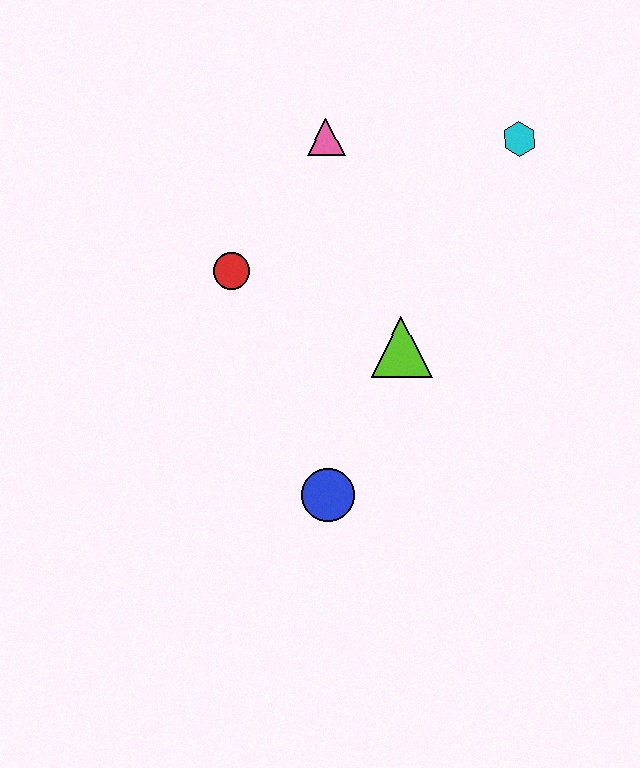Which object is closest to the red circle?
The pink triangle is closest to the red circle.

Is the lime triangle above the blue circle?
Yes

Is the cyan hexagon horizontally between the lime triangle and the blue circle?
No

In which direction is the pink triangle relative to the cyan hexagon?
The pink triangle is to the left of the cyan hexagon.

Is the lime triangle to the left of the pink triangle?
No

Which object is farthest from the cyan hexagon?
The blue circle is farthest from the cyan hexagon.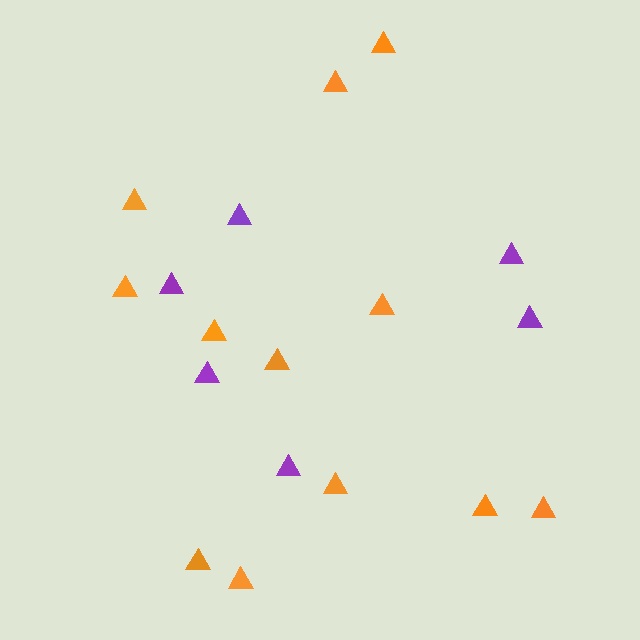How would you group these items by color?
There are 2 groups: one group of purple triangles (6) and one group of orange triangles (12).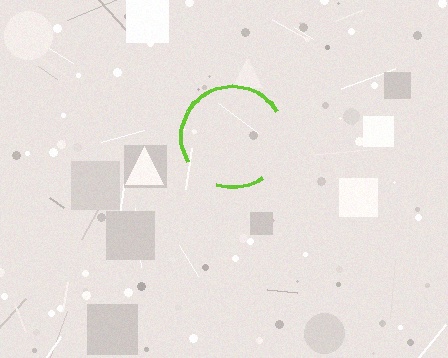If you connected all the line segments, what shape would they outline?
They would outline a circle.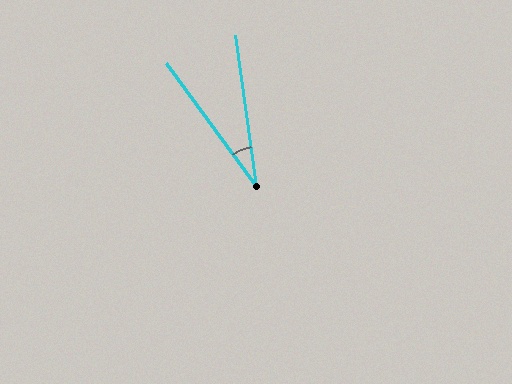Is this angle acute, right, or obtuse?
It is acute.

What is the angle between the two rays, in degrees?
Approximately 29 degrees.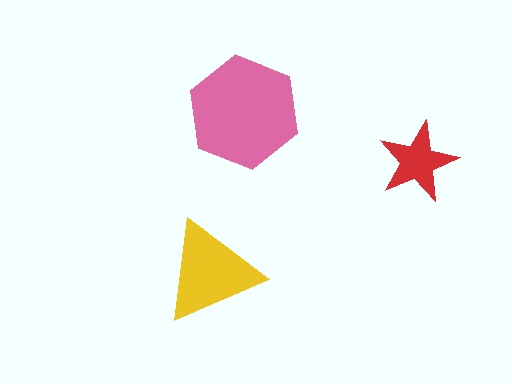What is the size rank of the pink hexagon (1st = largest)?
1st.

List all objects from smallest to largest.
The red star, the yellow triangle, the pink hexagon.